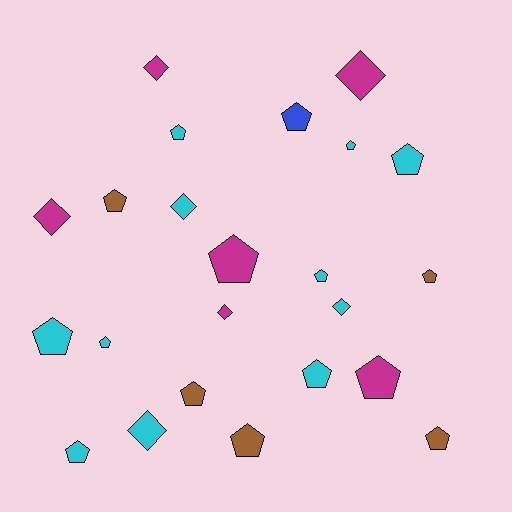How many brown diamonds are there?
There are no brown diamonds.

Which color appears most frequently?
Cyan, with 11 objects.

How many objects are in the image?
There are 23 objects.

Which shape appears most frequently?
Pentagon, with 16 objects.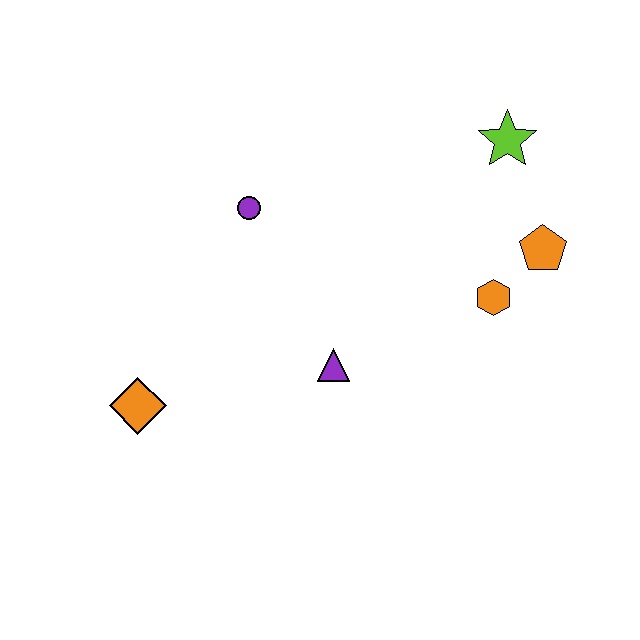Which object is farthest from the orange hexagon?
The orange diamond is farthest from the orange hexagon.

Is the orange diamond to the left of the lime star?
Yes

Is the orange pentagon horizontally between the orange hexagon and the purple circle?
No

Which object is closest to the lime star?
The orange pentagon is closest to the lime star.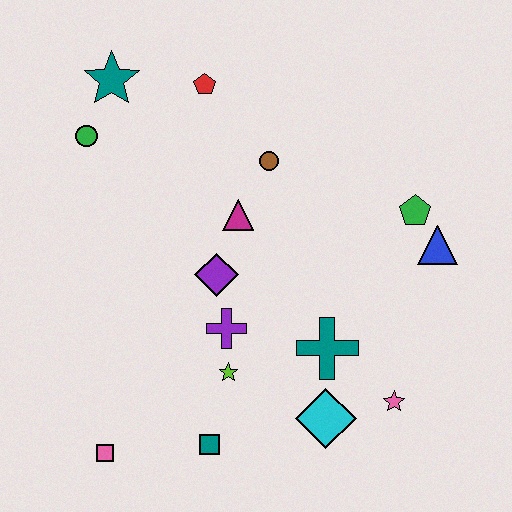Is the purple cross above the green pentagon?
No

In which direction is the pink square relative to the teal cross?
The pink square is to the left of the teal cross.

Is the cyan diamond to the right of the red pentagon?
Yes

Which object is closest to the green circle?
The teal star is closest to the green circle.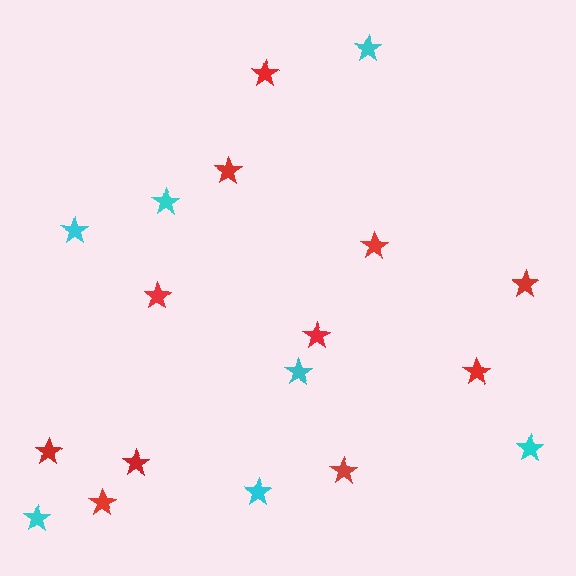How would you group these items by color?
There are 2 groups: one group of red stars (11) and one group of cyan stars (7).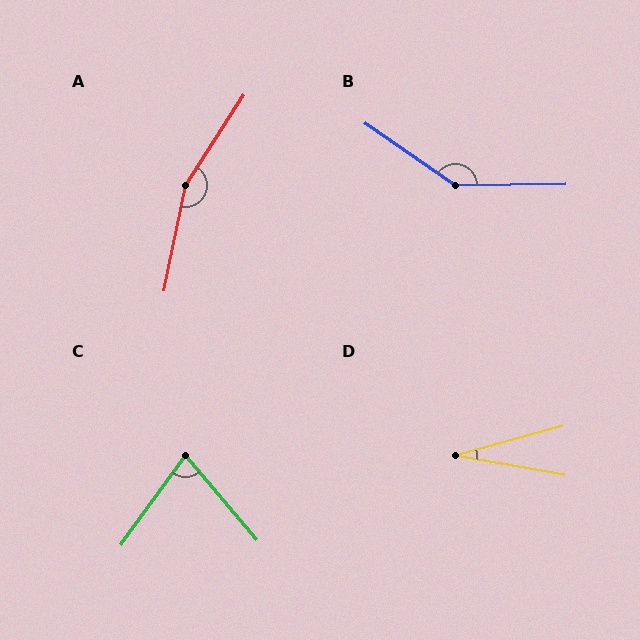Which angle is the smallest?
D, at approximately 26 degrees.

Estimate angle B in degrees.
Approximately 145 degrees.